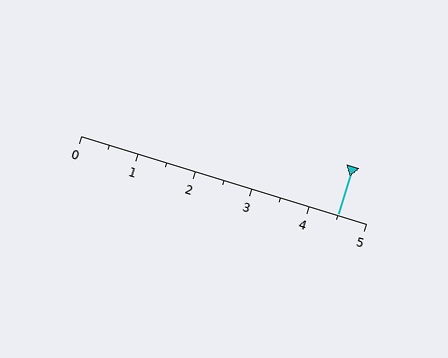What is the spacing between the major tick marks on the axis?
The major ticks are spaced 1 apart.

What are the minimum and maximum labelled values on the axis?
The axis runs from 0 to 5.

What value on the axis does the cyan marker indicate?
The marker indicates approximately 4.5.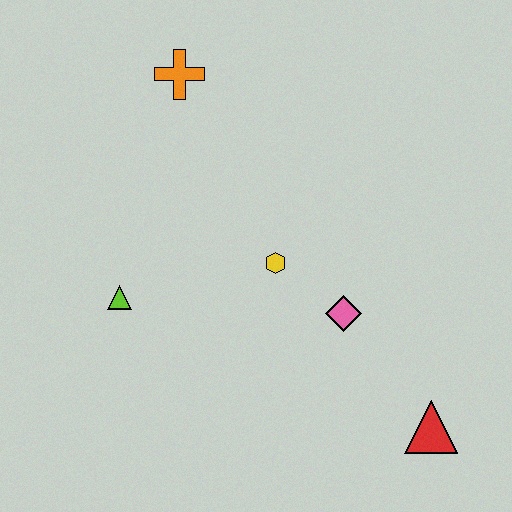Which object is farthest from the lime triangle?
The red triangle is farthest from the lime triangle.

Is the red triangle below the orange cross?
Yes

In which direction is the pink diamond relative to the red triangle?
The pink diamond is above the red triangle.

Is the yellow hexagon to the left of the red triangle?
Yes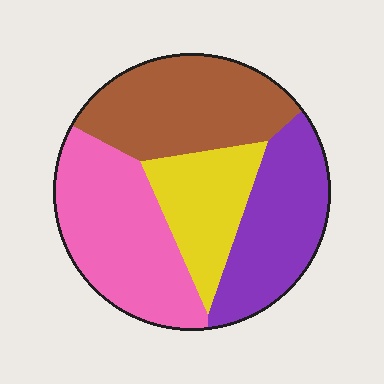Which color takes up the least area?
Yellow, at roughly 15%.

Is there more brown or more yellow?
Brown.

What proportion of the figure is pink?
Pink covers about 30% of the figure.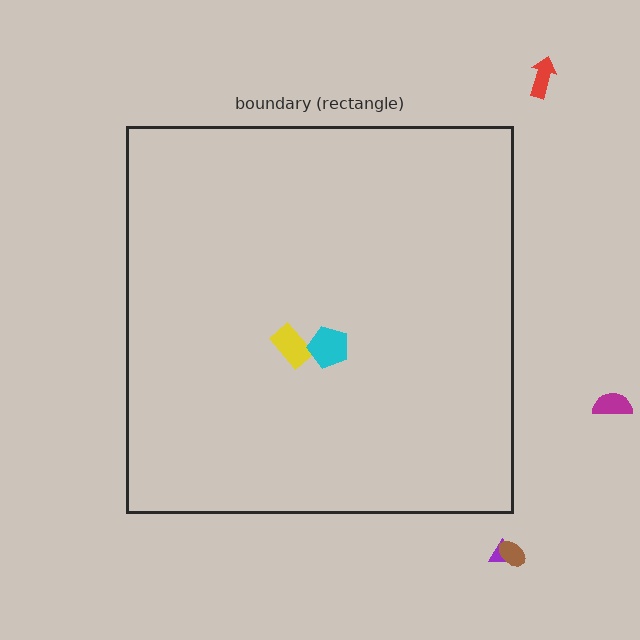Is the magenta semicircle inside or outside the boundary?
Outside.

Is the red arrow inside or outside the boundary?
Outside.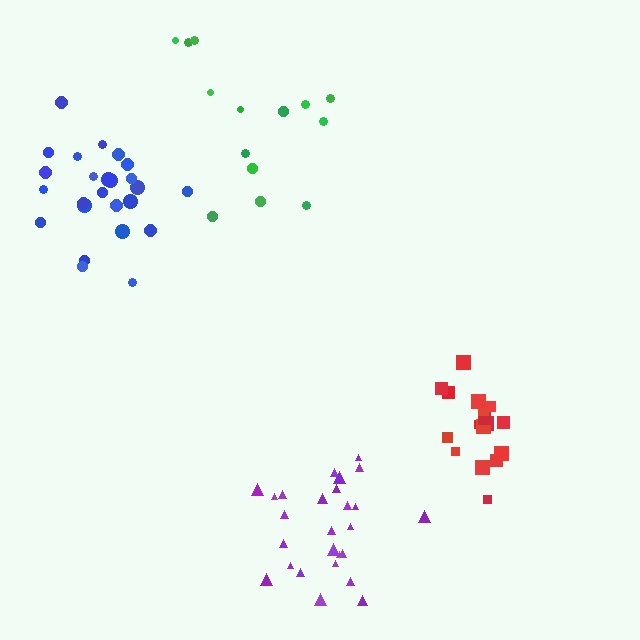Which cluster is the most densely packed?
Red.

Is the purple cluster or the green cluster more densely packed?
Purple.